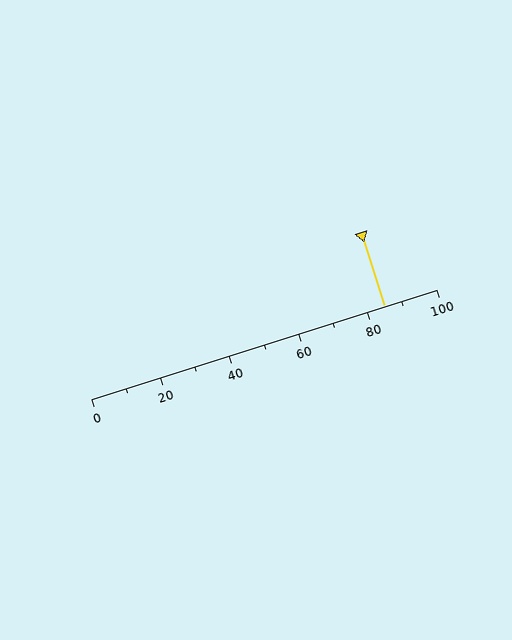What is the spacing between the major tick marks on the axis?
The major ticks are spaced 20 apart.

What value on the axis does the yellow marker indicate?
The marker indicates approximately 85.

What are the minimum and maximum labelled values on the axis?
The axis runs from 0 to 100.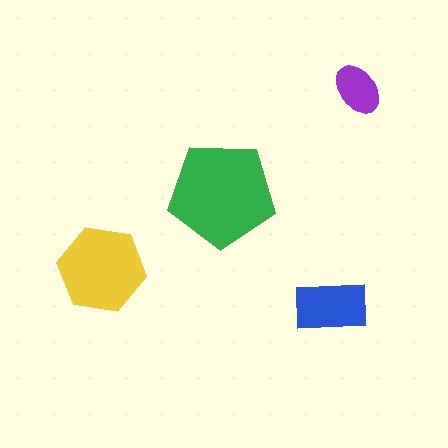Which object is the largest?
The green pentagon.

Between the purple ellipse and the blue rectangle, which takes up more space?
The blue rectangle.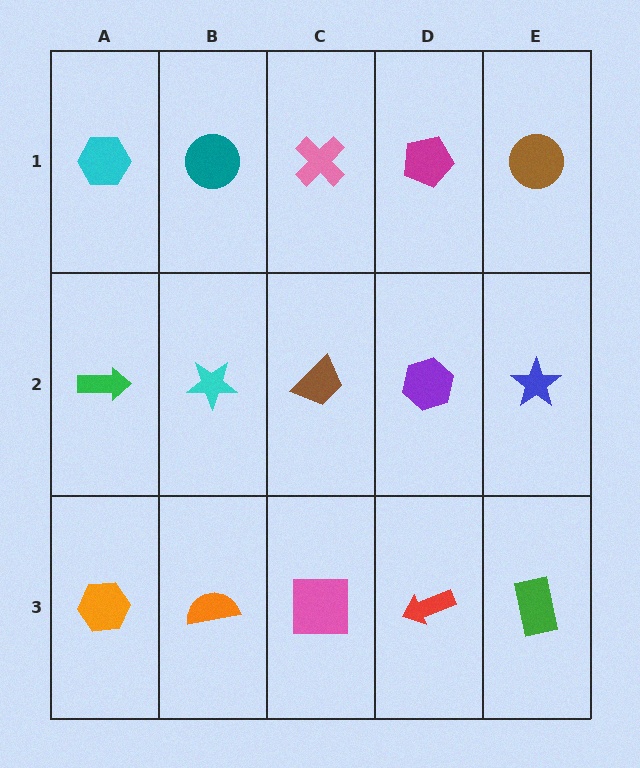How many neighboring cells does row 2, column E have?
3.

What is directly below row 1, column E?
A blue star.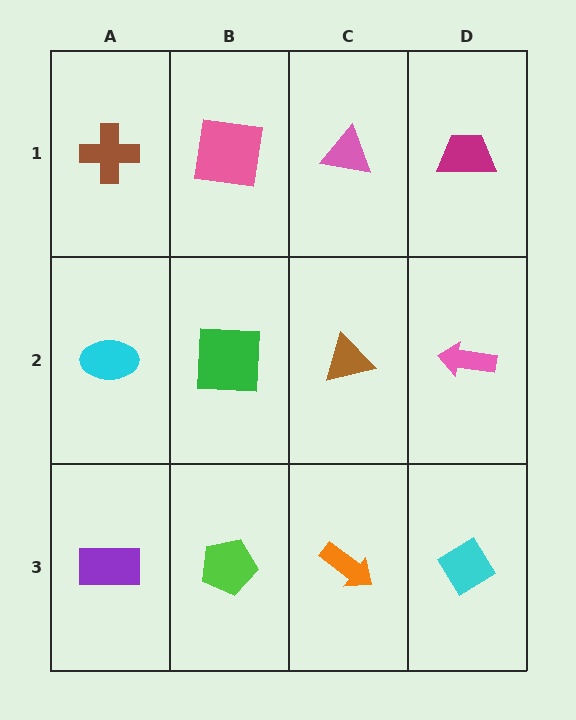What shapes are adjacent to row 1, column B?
A green square (row 2, column B), a brown cross (row 1, column A), a pink triangle (row 1, column C).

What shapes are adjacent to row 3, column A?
A cyan ellipse (row 2, column A), a lime pentagon (row 3, column B).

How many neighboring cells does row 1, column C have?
3.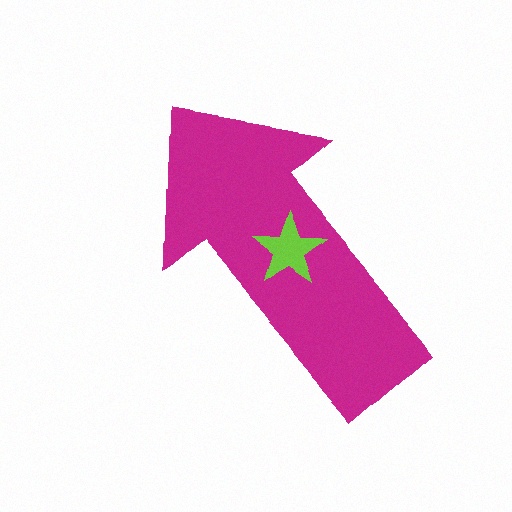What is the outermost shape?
The magenta arrow.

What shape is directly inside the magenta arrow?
The lime star.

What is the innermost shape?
The lime star.